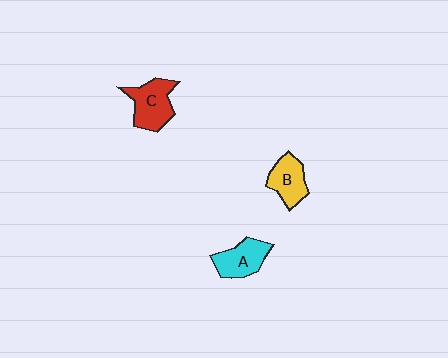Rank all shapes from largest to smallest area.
From largest to smallest: C (red), A (cyan), B (yellow).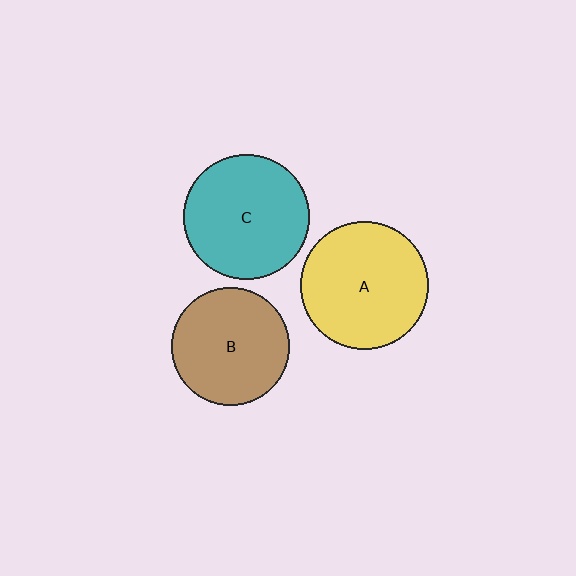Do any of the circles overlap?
No, none of the circles overlap.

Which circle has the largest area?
Circle A (yellow).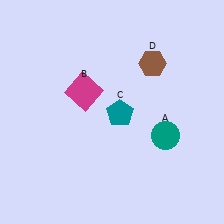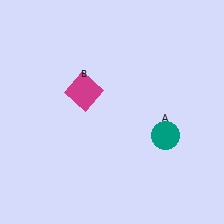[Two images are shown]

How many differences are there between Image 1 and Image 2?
There are 2 differences between the two images.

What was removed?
The brown hexagon (D), the teal pentagon (C) were removed in Image 2.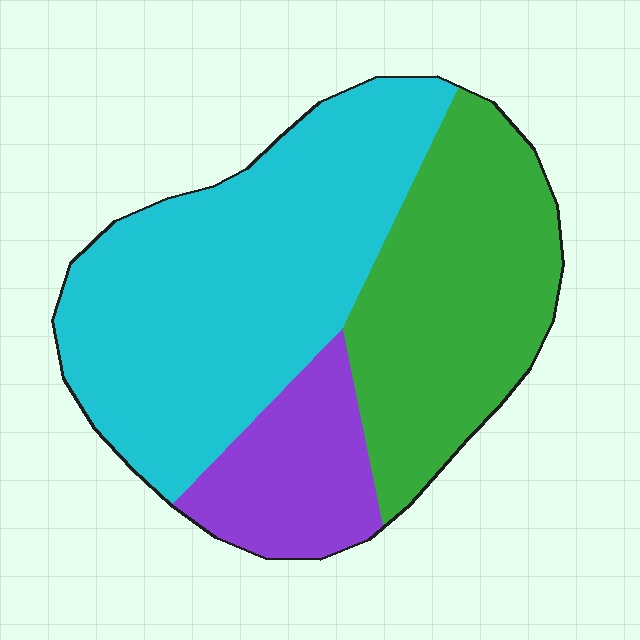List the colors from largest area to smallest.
From largest to smallest: cyan, green, purple.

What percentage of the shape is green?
Green takes up between a third and a half of the shape.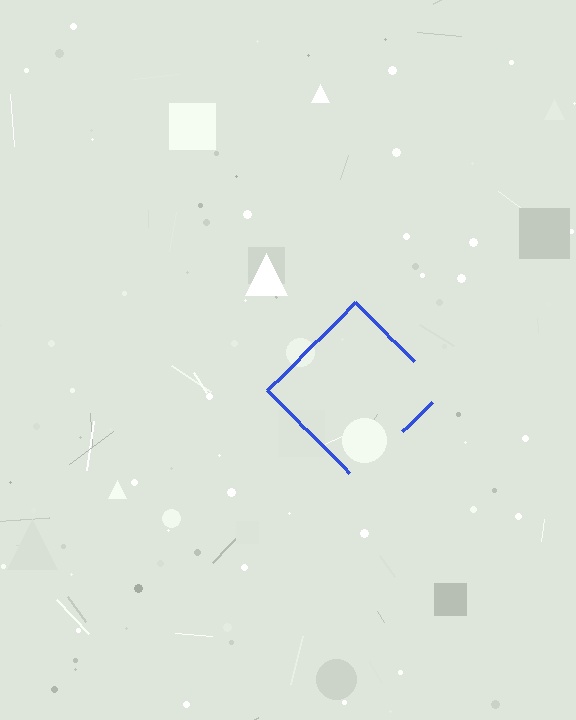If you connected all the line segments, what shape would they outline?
They would outline a diamond.